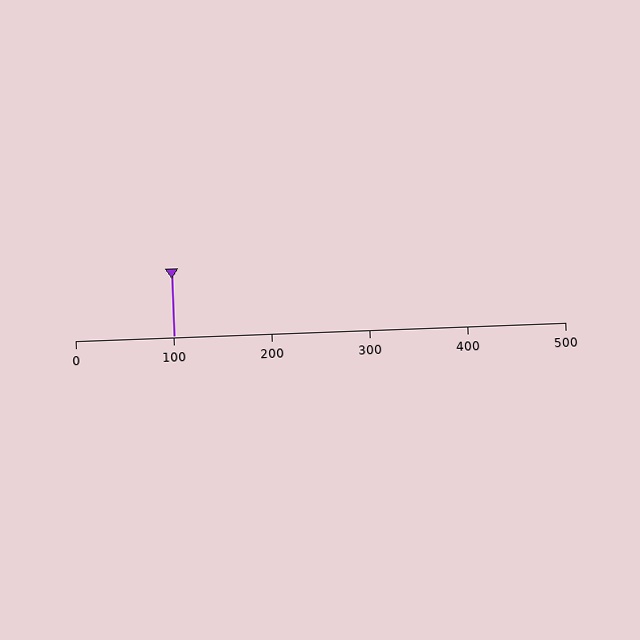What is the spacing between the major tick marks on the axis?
The major ticks are spaced 100 apart.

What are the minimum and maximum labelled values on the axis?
The axis runs from 0 to 500.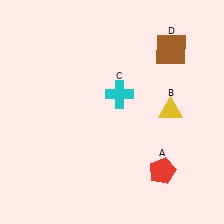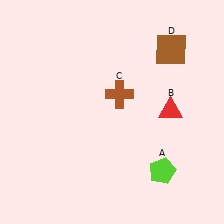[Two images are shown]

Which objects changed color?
A changed from red to lime. B changed from yellow to red. C changed from cyan to brown.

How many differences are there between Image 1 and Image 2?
There are 3 differences between the two images.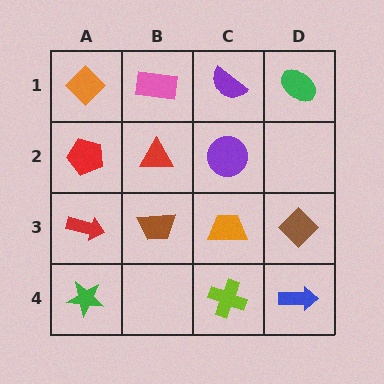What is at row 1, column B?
A pink rectangle.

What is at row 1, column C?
A purple semicircle.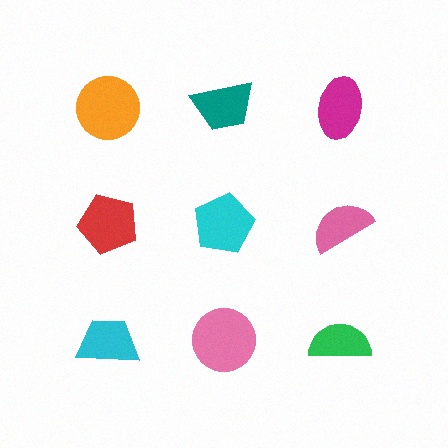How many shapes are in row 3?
3 shapes.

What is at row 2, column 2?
A cyan pentagon.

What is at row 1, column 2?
A teal trapezoid.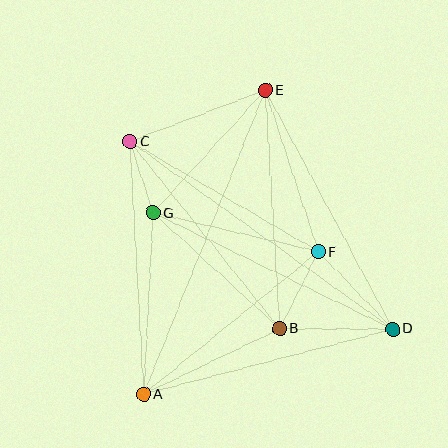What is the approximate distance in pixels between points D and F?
The distance between D and F is approximately 107 pixels.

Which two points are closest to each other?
Points C and G are closest to each other.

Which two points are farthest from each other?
Points A and E are farthest from each other.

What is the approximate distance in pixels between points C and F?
The distance between C and F is approximately 218 pixels.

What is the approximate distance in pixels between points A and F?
The distance between A and F is approximately 225 pixels.